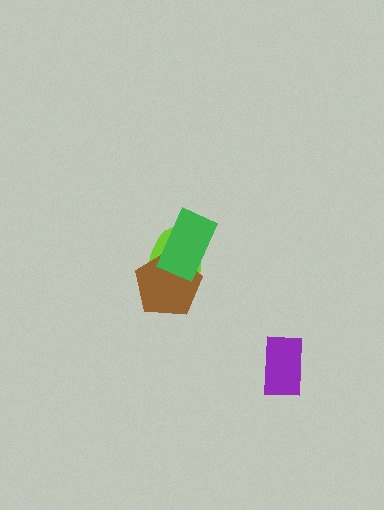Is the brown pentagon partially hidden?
Yes, it is partially covered by another shape.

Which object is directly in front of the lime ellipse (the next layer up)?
The brown pentagon is directly in front of the lime ellipse.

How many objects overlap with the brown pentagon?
2 objects overlap with the brown pentagon.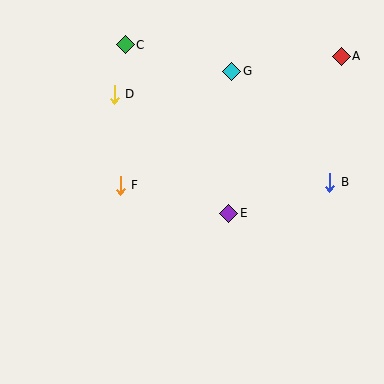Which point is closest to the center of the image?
Point E at (229, 213) is closest to the center.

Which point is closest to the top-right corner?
Point A is closest to the top-right corner.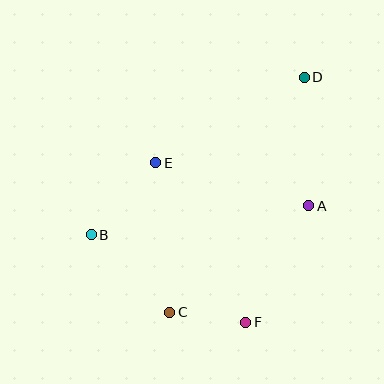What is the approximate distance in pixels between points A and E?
The distance between A and E is approximately 159 pixels.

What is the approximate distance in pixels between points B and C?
The distance between B and C is approximately 110 pixels.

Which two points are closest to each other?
Points C and F are closest to each other.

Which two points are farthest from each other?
Points C and D are farthest from each other.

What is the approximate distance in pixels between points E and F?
The distance between E and F is approximately 183 pixels.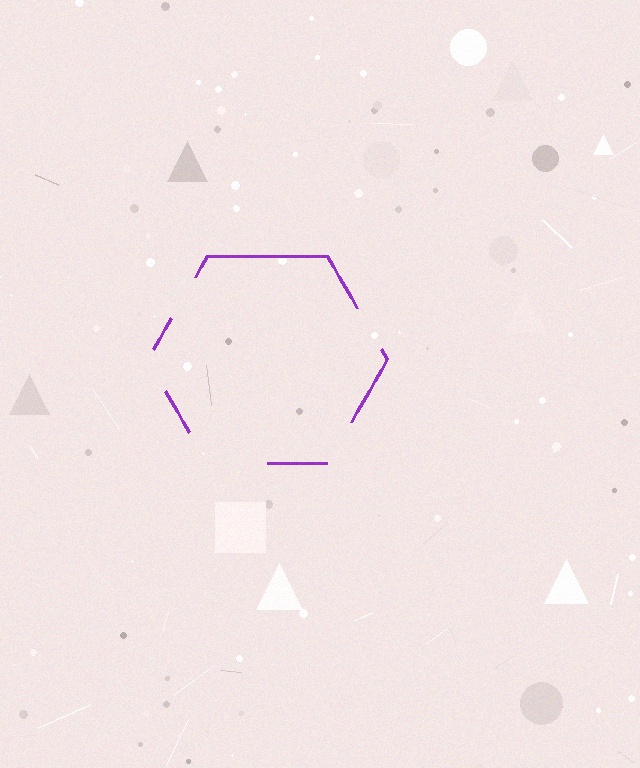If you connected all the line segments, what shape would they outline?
They would outline a hexagon.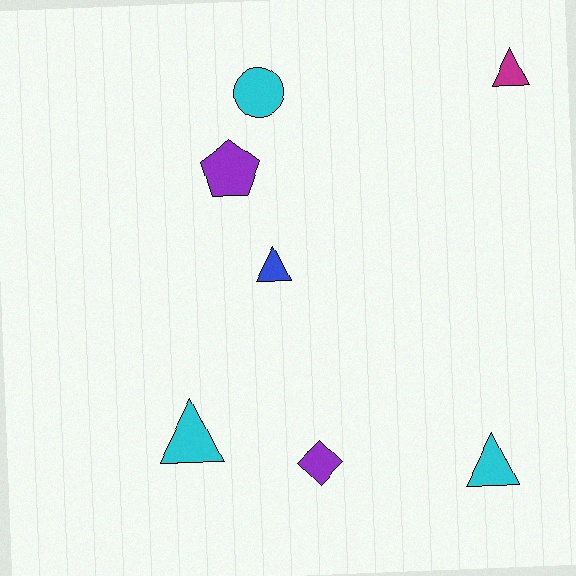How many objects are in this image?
There are 7 objects.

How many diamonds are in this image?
There is 1 diamond.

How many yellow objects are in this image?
There are no yellow objects.